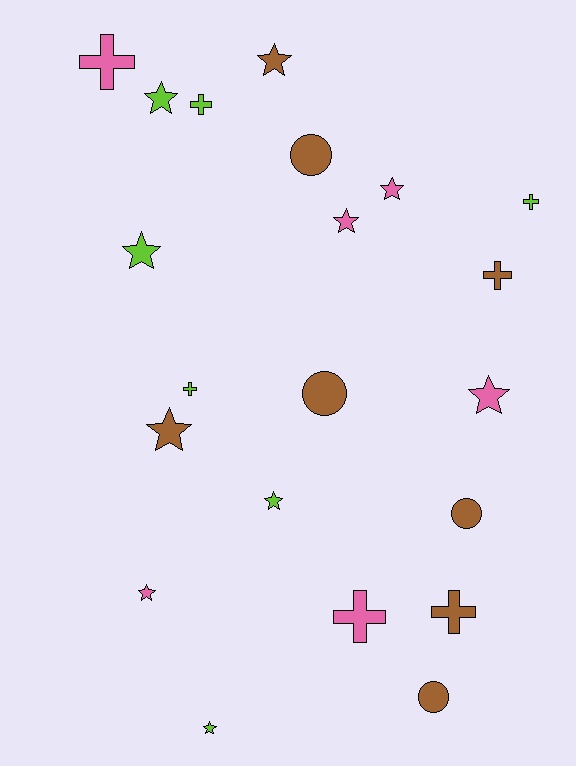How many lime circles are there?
There are no lime circles.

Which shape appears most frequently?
Star, with 10 objects.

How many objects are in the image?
There are 21 objects.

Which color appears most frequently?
Brown, with 8 objects.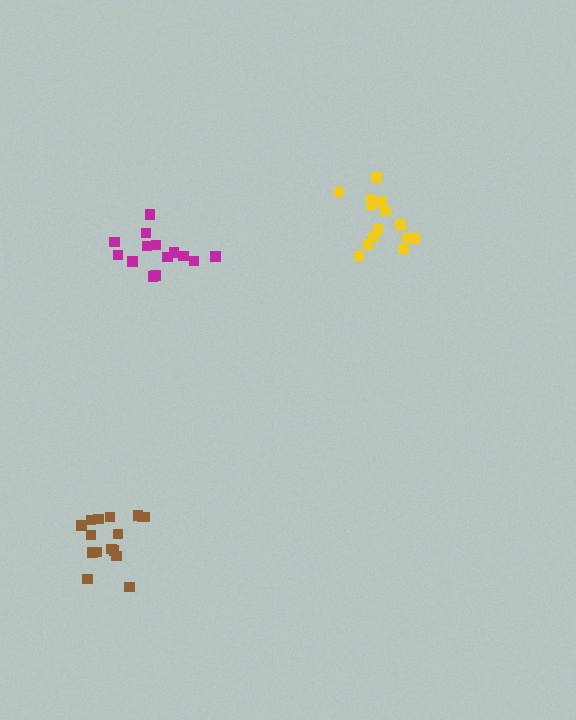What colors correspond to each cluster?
The clusters are colored: magenta, brown, yellow.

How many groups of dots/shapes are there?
There are 3 groups.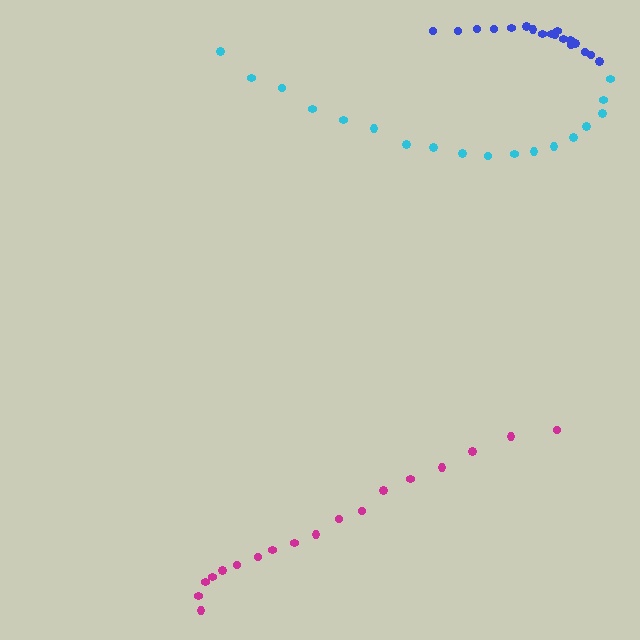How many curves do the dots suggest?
There are 3 distinct paths.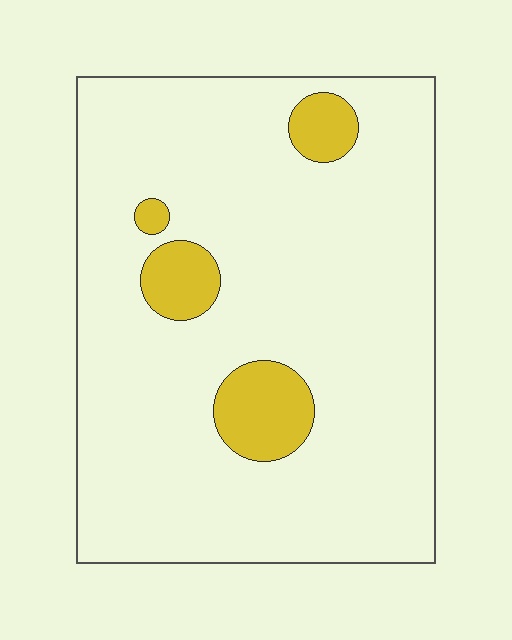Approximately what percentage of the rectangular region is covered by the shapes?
Approximately 10%.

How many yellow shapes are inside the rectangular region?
4.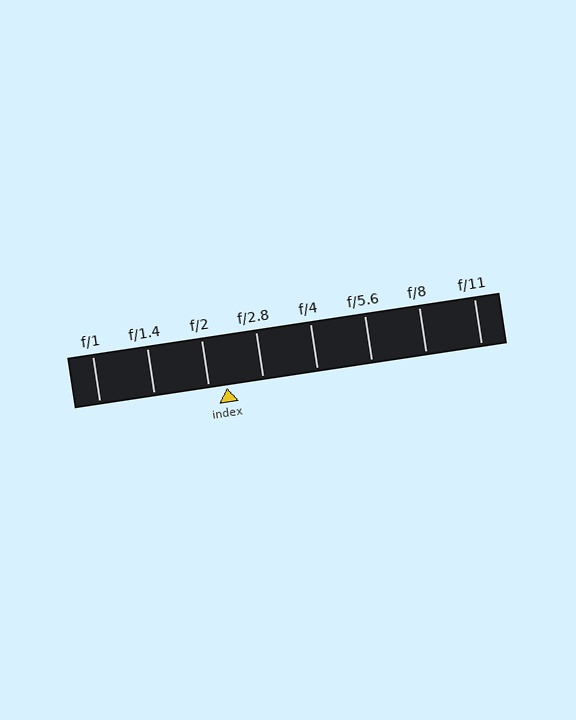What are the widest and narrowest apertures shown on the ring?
The widest aperture shown is f/1 and the narrowest is f/11.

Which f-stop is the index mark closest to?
The index mark is closest to f/2.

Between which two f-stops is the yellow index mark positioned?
The index mark is between f/2 and f/2.8.